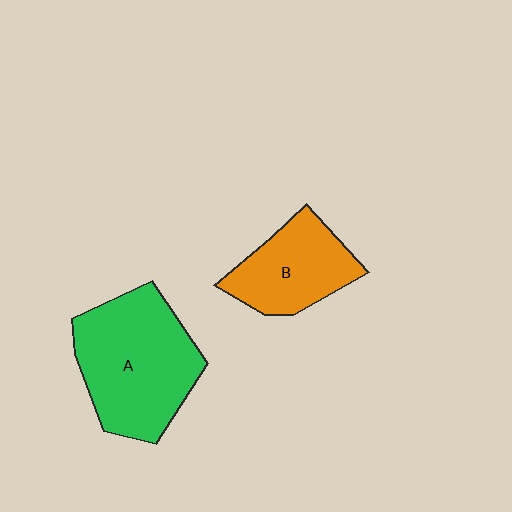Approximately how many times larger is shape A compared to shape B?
Approximately 1.6 times.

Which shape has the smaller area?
Shape B (orange).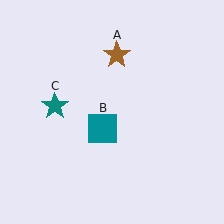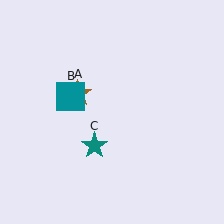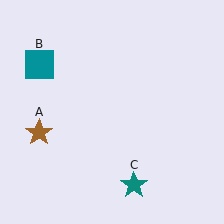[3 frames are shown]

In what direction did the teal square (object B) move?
The teal square (object B) moved up and to the left.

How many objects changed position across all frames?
3 objects changed position: brown star (object A), teal square (object B), teal star (object C).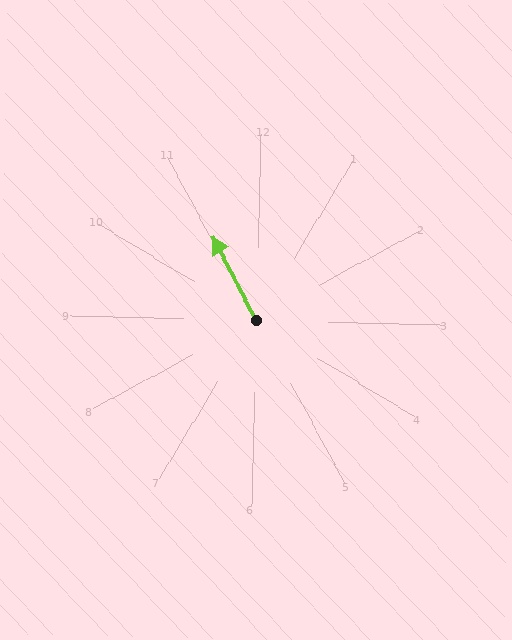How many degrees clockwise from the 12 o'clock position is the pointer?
Approximately 331 degrees.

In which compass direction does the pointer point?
Northwest.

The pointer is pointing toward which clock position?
Roughly 11 o'clock.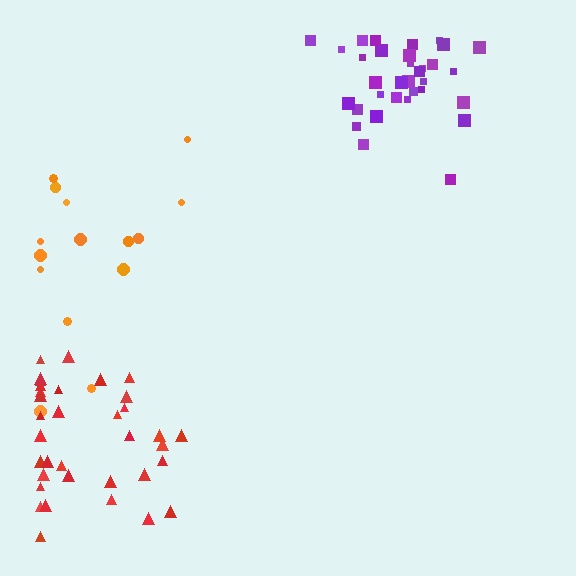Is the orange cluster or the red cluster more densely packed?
Red.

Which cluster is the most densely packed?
Purple.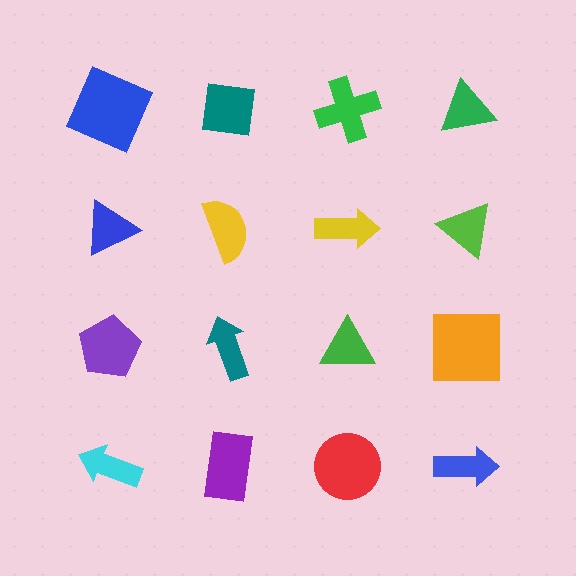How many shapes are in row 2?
4 shapes.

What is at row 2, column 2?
A yellow semicircle.